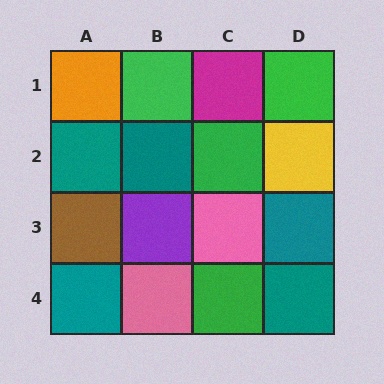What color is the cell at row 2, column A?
Teal.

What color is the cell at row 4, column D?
Teal.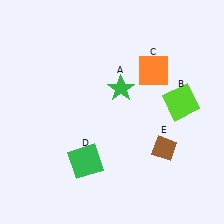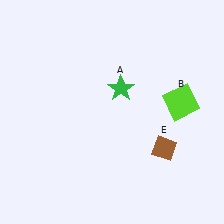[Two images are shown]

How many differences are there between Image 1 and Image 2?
There are 2 differences between the two images.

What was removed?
The orange square (C), the green square (D) were removed in Image 2.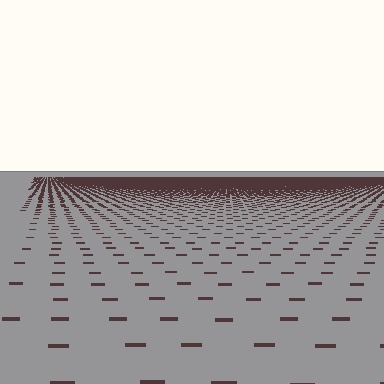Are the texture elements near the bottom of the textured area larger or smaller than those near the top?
Larger. Near the bottom, elements are closer to the viewer and appear at a bigger on-screen size.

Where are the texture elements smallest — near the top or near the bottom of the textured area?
Near the top.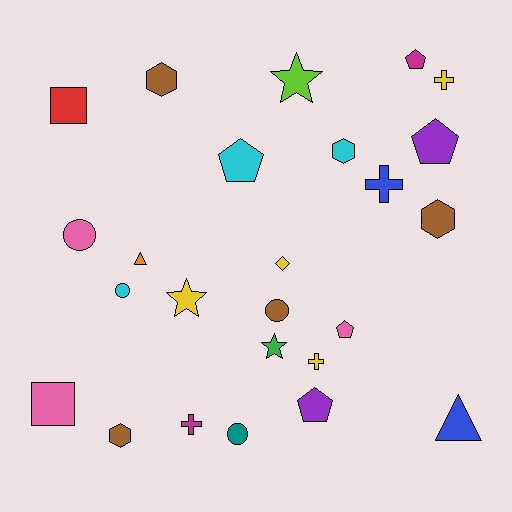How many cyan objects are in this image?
There are 3 cyan objects.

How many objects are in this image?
There are 25 objects.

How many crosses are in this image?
There are 4 crosses.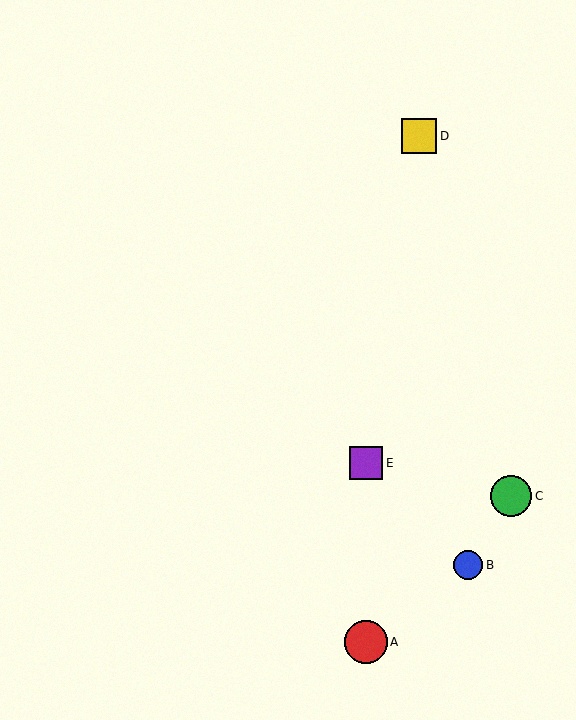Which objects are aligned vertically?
Objects A, E are aligned vertically.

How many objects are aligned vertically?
2 objects (A, E) are aligned vertically.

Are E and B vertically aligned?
No, E is at x≈366 and B is at x≈468.